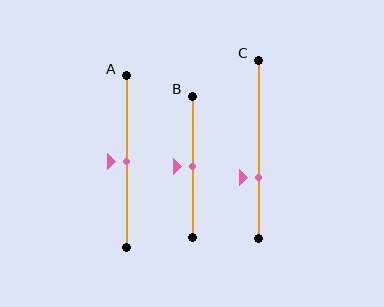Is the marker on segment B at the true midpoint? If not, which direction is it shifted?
Yes, the marker on segment B is at the true midpoint.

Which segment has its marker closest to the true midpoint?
Segment A has its marker closest to the true midpoint.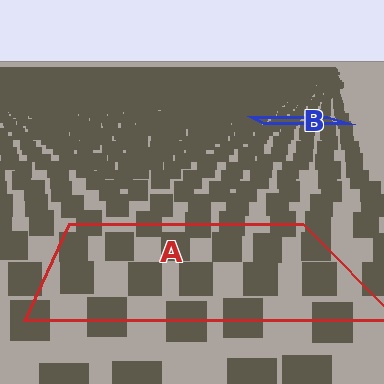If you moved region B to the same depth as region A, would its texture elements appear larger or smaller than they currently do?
They would appear larger. At a closer depth, the same texture elements are projected at a bigger on-screen size.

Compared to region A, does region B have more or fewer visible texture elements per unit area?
Region B has more texture elements per unit area — they are packed more densely because it is farther away.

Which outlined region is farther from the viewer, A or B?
Region B is farther from the viewer — the texture elements inside it appear smaller and more densely packed.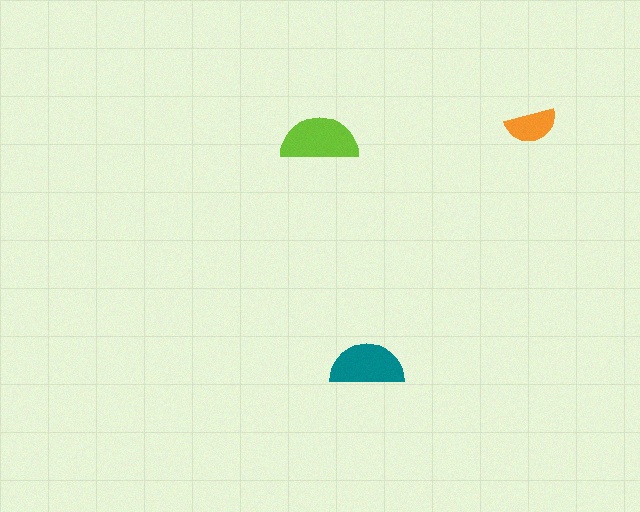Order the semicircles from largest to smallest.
the lime one, the teal one, the orange one.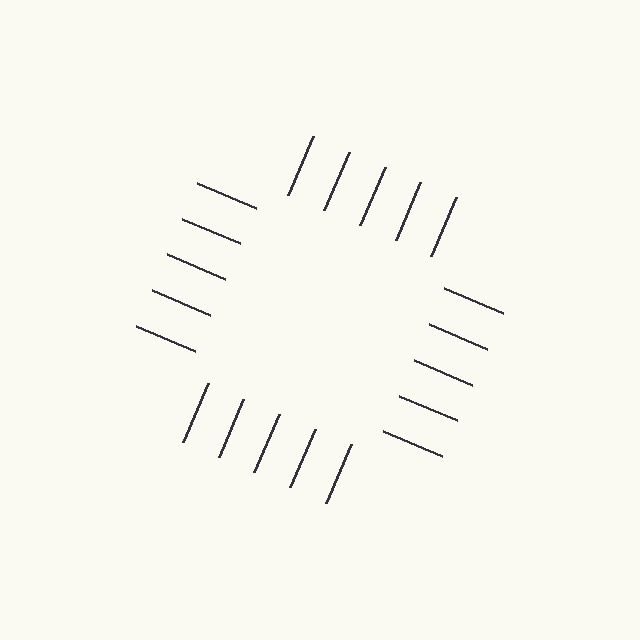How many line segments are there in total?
20 — 5 along each of the 4 edges.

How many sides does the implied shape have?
4 sides — the line-ends trace a square.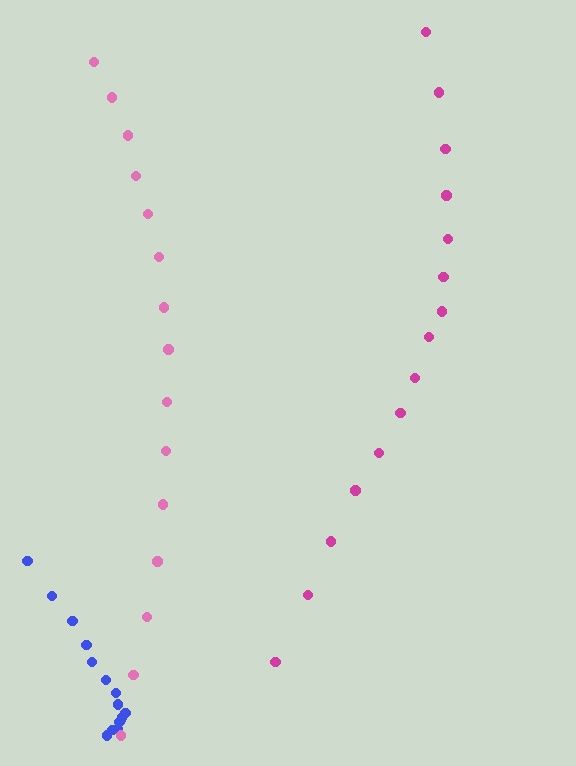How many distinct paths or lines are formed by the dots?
There are 3 distinct paths.